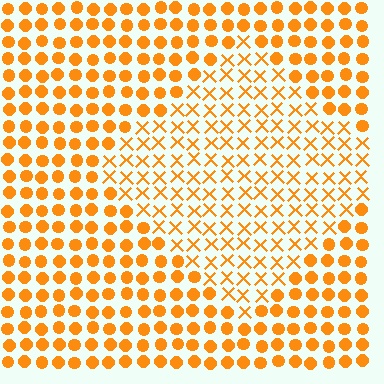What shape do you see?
I see a diamond.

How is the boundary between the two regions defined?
The boundary is defined by a change in element shape: X marks inside vs. circles outside. All elements share the same color and spacing.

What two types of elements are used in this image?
The image uses X marks inside the diamond region and circles outside it.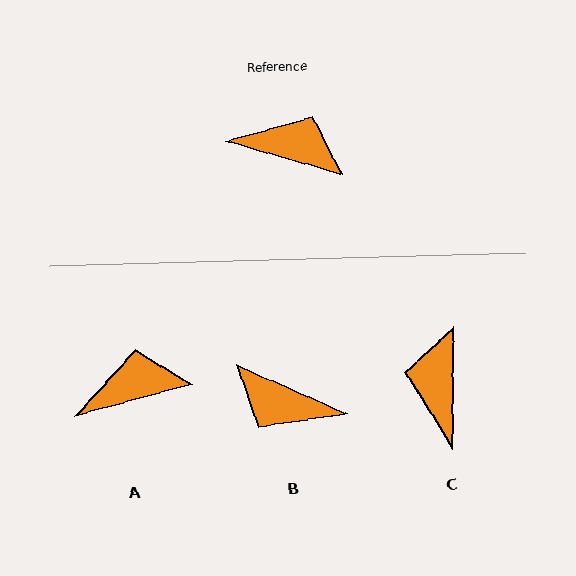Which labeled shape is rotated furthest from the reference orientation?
B, about 173 degrees away.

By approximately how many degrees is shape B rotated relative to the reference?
Approximately 173 degrees counter-clockwise.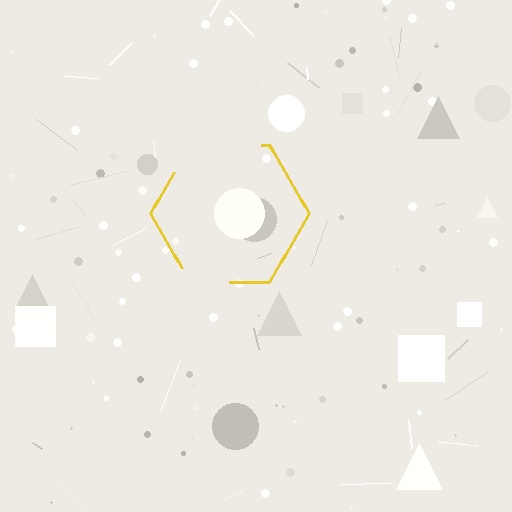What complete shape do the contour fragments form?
The contour fragments form a hexagon.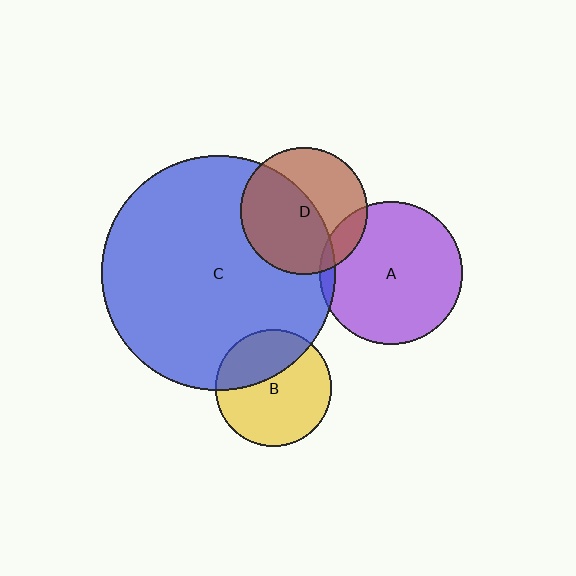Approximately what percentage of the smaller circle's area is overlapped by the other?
Approximately 5%.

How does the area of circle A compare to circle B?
Approximately 1.5 times.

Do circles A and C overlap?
Yes.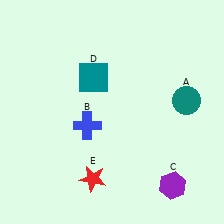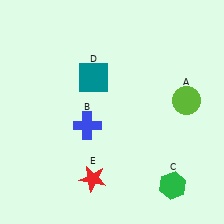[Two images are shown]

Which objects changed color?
A changed from teal to lime. C changed from purple to green.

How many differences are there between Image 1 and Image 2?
There are 2 differences between the two images.